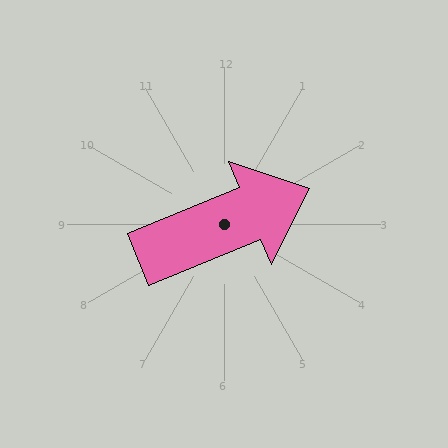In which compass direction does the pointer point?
Northeast.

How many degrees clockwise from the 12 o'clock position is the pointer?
Approximately 67 degrees.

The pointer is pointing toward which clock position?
Roughly 2 o'clock.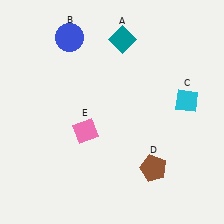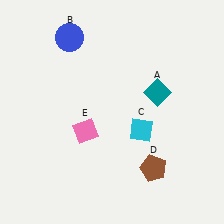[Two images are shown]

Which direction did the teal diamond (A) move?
The teal diamond (A) moved down.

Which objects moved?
The objects that moved are: the teal diamond (A), the cyan diamond (C).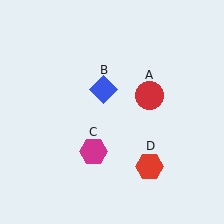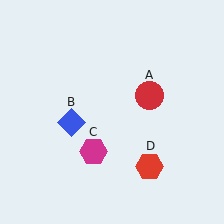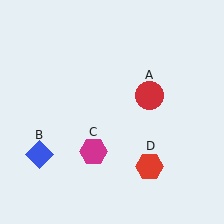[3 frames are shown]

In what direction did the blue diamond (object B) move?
The blue diamond (object B) moved down and to the left.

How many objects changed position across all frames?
1 object changed position: blue diamond (object B).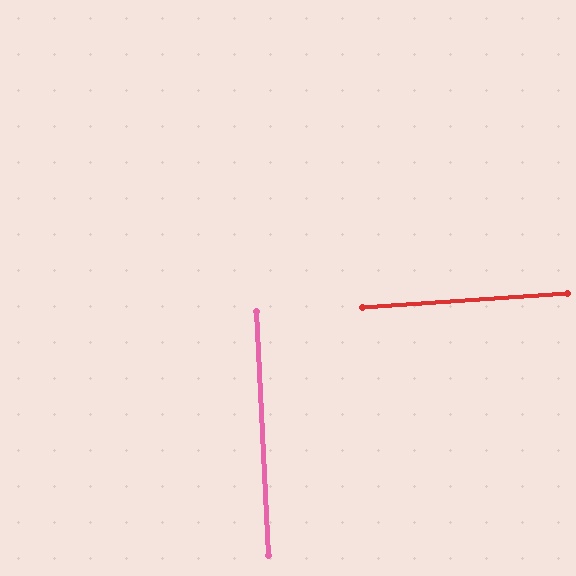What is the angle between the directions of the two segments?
Approximately 89 degrees.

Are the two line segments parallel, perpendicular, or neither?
Perpendicular — they meet at approximately 89°.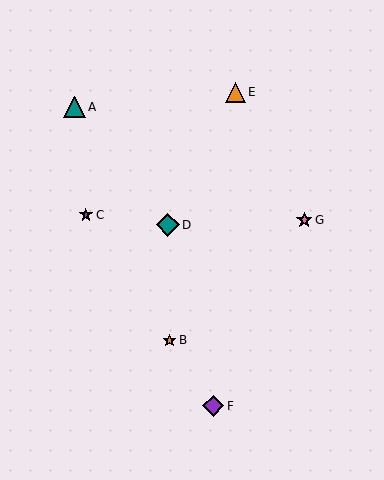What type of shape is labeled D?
Shape D is a teal diamond.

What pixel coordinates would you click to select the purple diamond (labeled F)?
Click at (213, 406) to select the purple diamond F.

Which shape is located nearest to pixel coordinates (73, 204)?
The purple star (labeled C) at (86, 215) is nearest to that location.